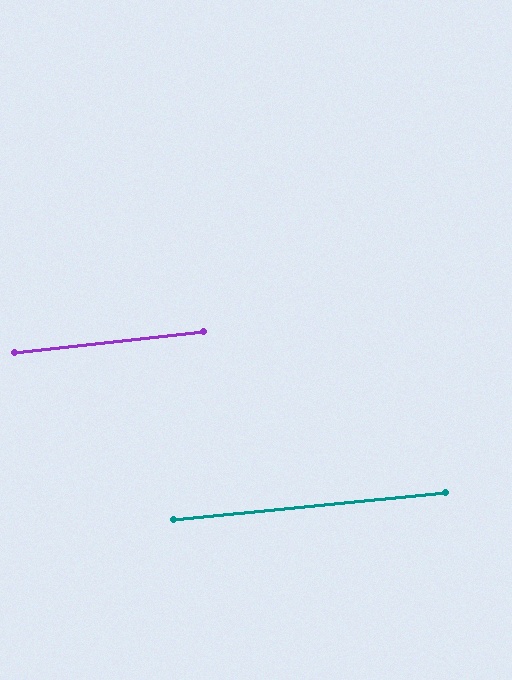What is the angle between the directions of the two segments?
Approximately 1 degree.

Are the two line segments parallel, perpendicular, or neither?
Parallel — their directions differ by only 0.8°.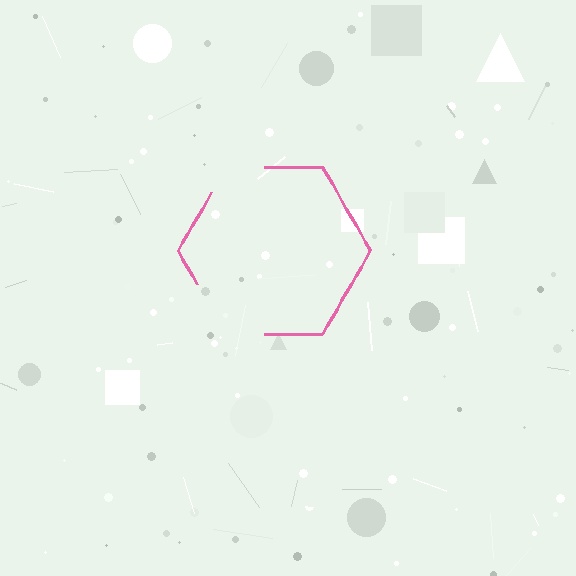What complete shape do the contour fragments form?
The contour fragments form a hexagon.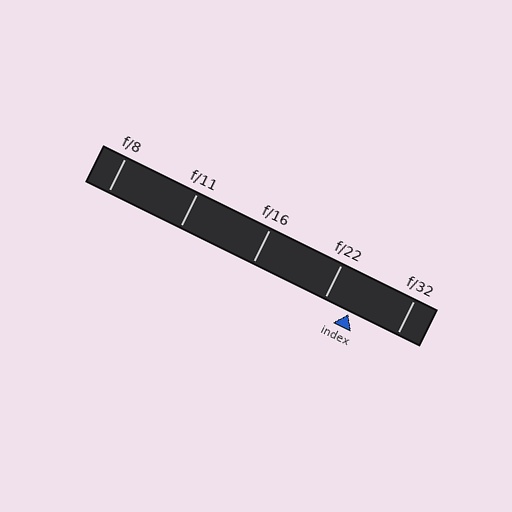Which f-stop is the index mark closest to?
The index mark is closest to f/22.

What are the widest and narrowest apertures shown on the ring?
The widest aperture shown is f/8 and the narrowest is f/32.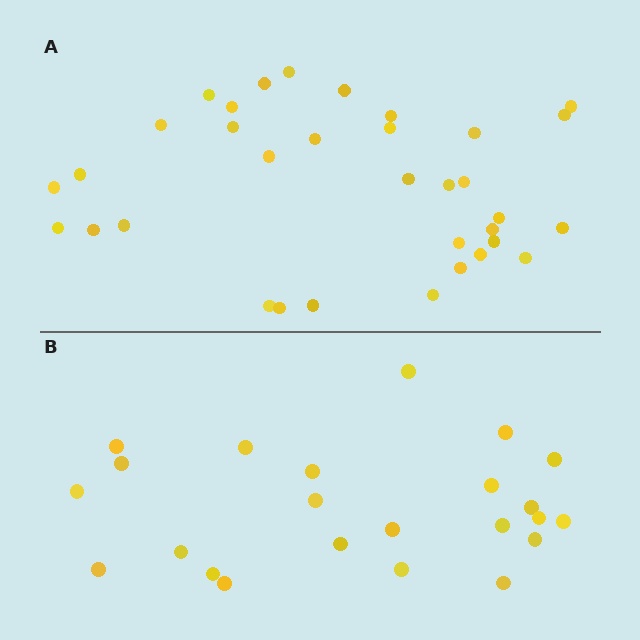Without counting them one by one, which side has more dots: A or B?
Region A (the top region) has more dots.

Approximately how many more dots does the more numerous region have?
Region A has roughly 12 or so more dots than region B.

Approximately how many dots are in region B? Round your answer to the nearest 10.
About 20 dots. (The exact count is 23, which rounds to 20.)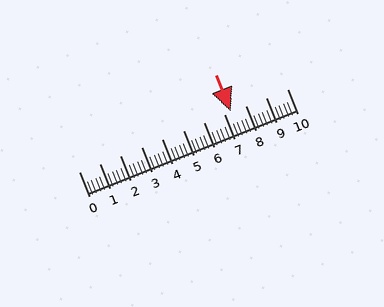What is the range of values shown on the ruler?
The ruler shows values from 0 to 10.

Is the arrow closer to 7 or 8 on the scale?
The arrow is closer to 7.